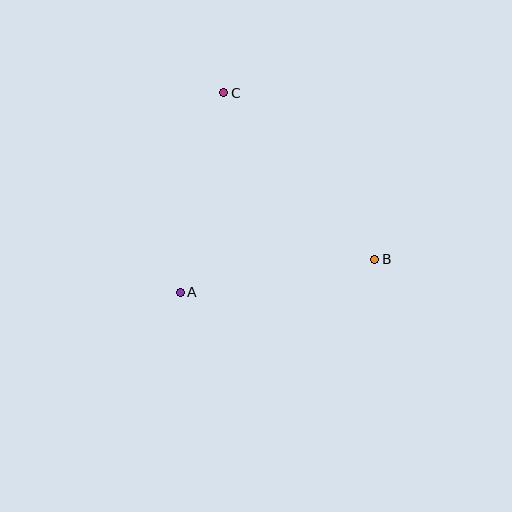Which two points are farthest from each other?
Points B and C are farthest from each other.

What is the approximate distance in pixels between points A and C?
The distance between A and C is approximately 204 pixels.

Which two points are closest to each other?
Points A and B are closest to each other.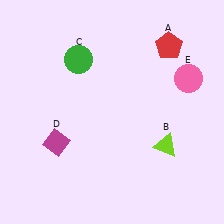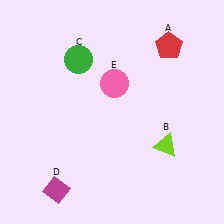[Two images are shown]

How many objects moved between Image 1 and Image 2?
2 objects moved between the two images.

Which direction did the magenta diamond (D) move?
The magenta diamond (D) moved down.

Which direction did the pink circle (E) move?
The pink circle (E) moved left.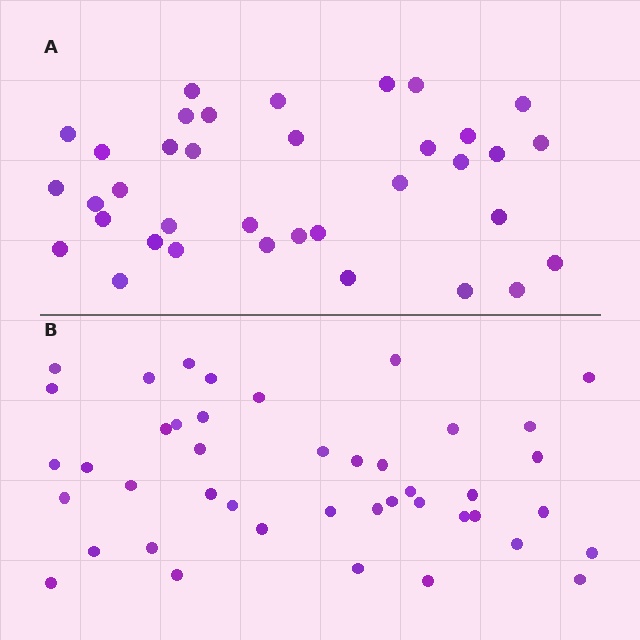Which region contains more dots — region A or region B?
Region B (the bottom region) has more dots.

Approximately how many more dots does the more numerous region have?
Region B has roughly 8 or so more dots than region A.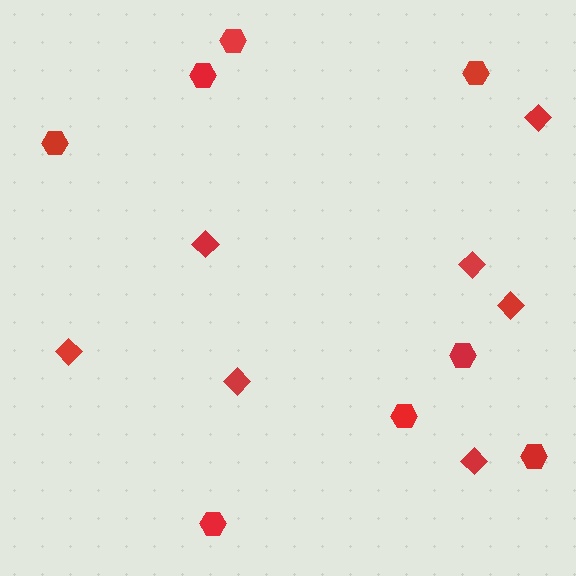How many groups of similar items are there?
There are 2 groups: one group of diamonds (7) and one group of hexagons (8).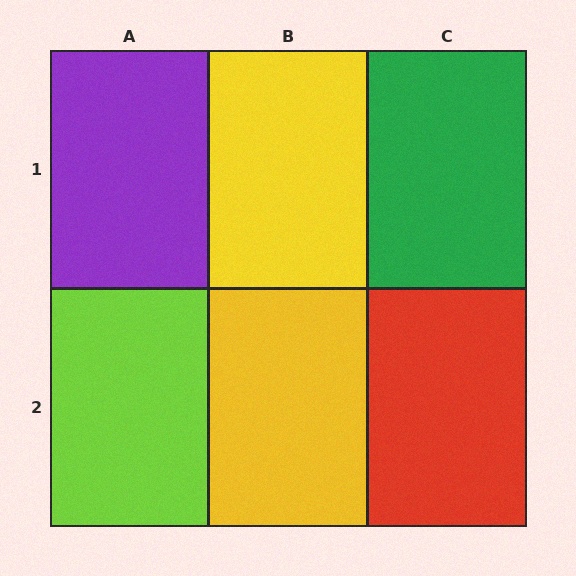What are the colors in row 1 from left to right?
Purple, yellow, green.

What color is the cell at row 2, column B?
Yellow.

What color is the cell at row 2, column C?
Red.